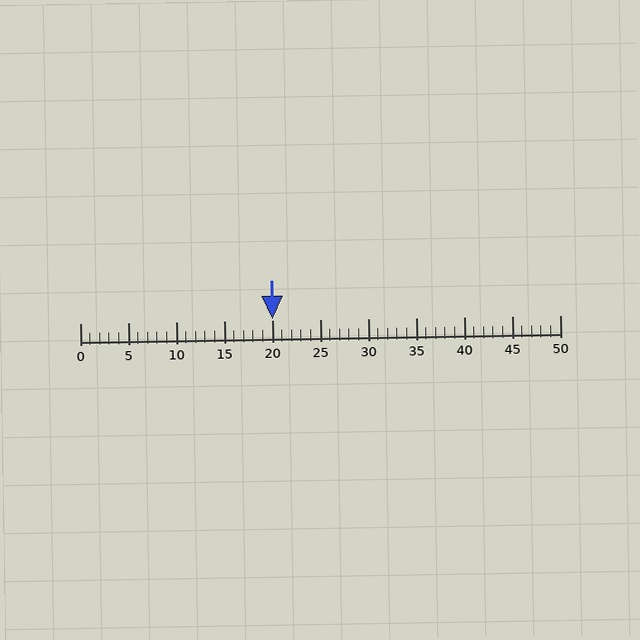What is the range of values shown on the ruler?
The ruler shows values from 0 to 50.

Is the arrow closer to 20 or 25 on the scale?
The arrow is closer to 20.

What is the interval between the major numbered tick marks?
The major tick marks are spaced 5 units apart.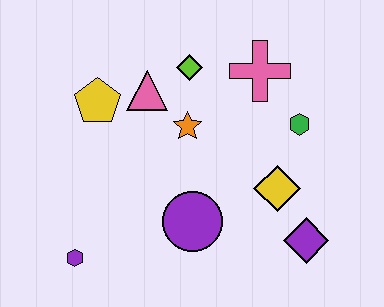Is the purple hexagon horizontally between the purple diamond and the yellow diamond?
No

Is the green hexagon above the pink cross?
No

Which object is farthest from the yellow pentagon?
The purple diamond is farthest from the yellow pentagon.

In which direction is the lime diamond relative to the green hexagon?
The lime diamond is to the left of the green hexagon.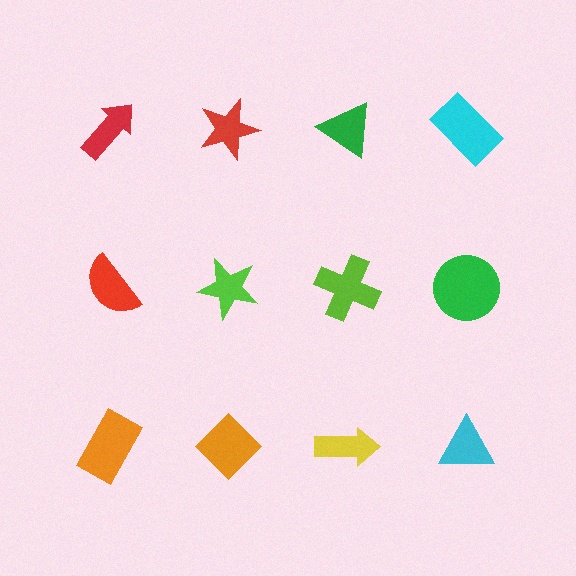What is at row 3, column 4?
A cyan triangle.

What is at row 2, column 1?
A red semicircle.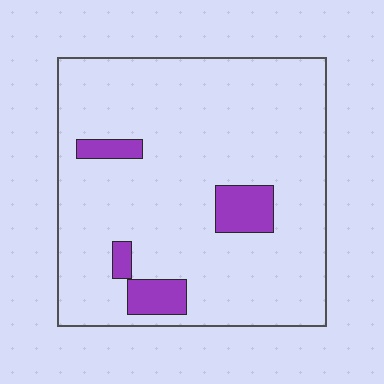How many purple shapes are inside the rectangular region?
4.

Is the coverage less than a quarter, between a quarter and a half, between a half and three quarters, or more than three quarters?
Less than a quarter.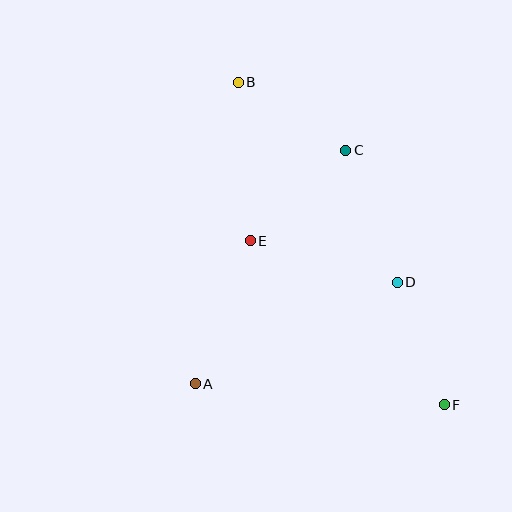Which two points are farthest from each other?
Points B and F are farthest from each other.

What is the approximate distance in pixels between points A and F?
The distance between A and F is approximately 250 pixels.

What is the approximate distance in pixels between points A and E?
The distance between A and E is approximately 154 pixels.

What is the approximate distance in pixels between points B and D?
The distance between B and D is approximately 255 pixels.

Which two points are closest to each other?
Points B and C are closest to each other.